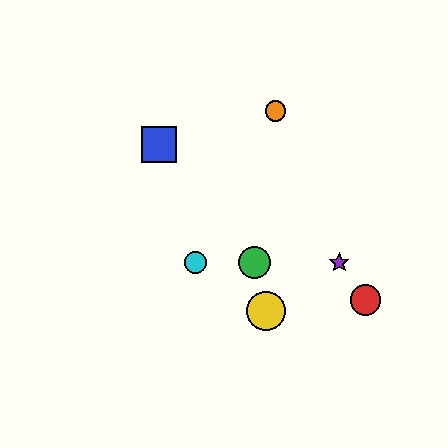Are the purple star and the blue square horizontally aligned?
No, the purple star is at y≈263 and the blue square is at y≈145.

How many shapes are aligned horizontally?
3 shapes (the green circle, the purple star, the cyan circle) are aligned horizontally.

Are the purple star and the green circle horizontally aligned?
Yes, both are at y≈263.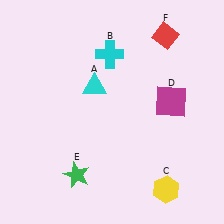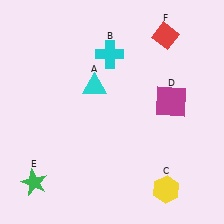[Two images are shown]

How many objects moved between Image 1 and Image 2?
1 object moved between the two images.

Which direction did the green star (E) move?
The green star (E) moved left.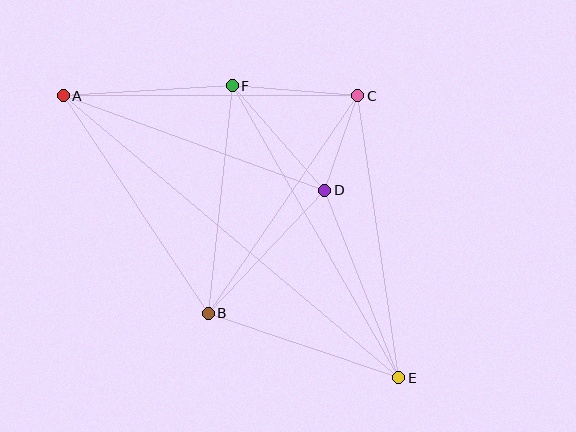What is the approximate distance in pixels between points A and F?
The distance between A and F is approximately 169 pixels.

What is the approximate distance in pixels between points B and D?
The distance between B and D is approximately 169 pixels.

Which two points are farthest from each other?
Points A and E are farthest from each other.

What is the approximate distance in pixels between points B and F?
The distance between B and F is approximately 229 pixels.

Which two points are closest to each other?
Points C and D are closest to each other.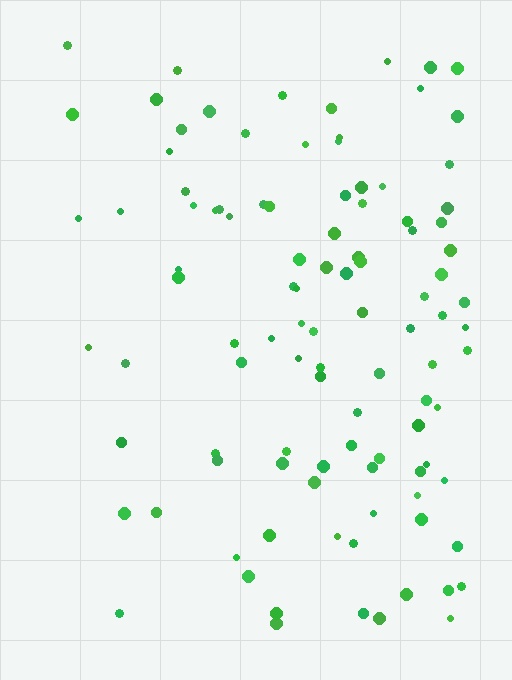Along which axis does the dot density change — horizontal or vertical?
Horizontal.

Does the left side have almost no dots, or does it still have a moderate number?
Still a moderate number, just noticeably fewer than the right.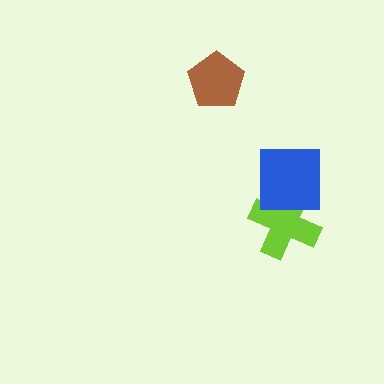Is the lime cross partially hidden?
Yes, it is partially covered by another shape.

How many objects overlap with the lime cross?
1 object overlaps with the lime cross.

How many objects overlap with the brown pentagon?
0 objects overlap with the brown pentagon.